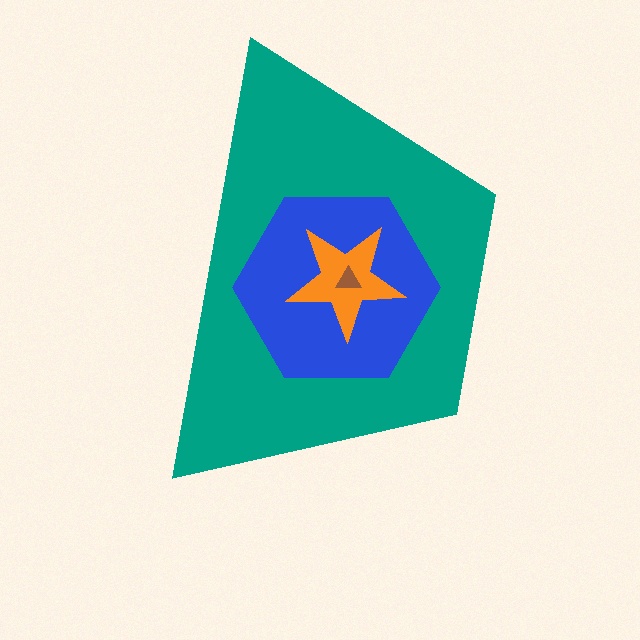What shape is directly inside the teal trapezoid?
The blue hexagon.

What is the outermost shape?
The teal trapezoid.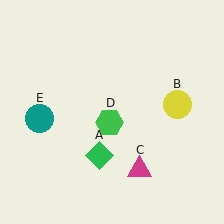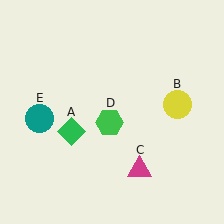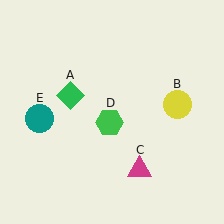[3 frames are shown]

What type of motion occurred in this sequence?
The green diamond (object A) rotated clockwise around the center of the scene.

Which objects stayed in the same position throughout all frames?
Yellow circle (object B) and magenta triangle (object C) and green hexagon (object D) and teal circle (object E) remained stationary.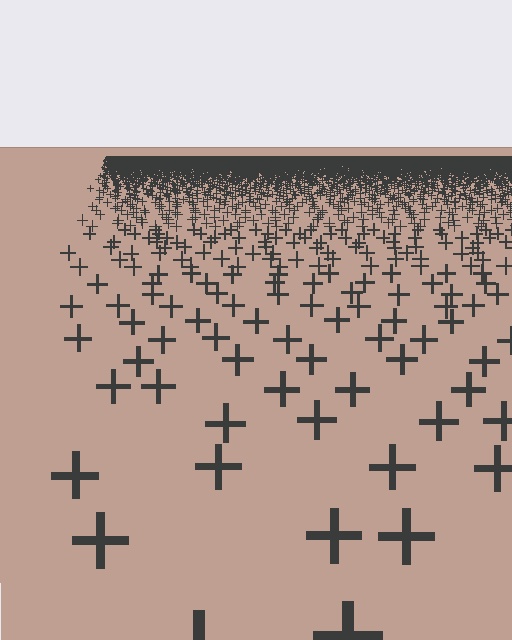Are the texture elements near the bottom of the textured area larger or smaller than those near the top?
Larger. Near the bottom, elements are closer to the viewer and appear at a bigger on-screen size.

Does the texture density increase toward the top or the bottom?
Density increases toward the top.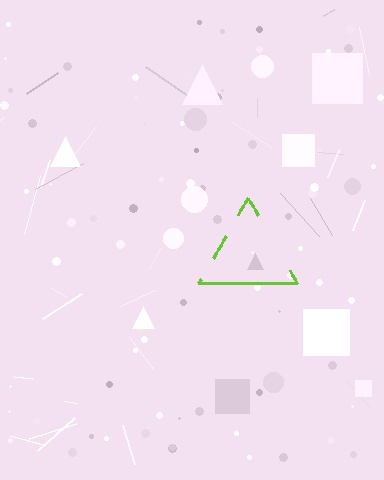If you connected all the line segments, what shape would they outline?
They would outline a triangle.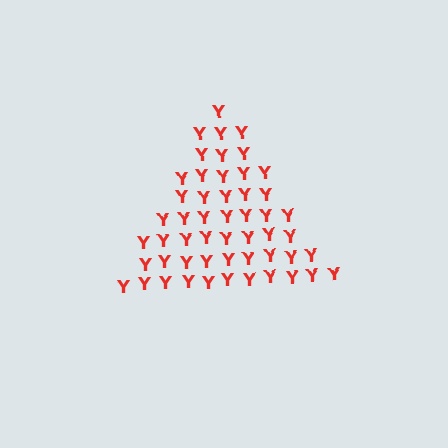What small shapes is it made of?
It is made of small letter Y's.